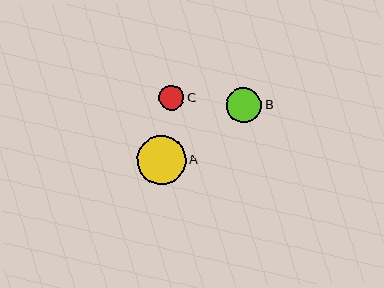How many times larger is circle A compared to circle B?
Circle A is approximately 1.4 times the size of circle B.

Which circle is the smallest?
Circle C is the smallest with a size of approximately 25 pixels.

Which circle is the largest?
Circle A is the largest with a size of approximately 49 pixels.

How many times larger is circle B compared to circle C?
Circle B is approximately 1.4 times the size of circle C.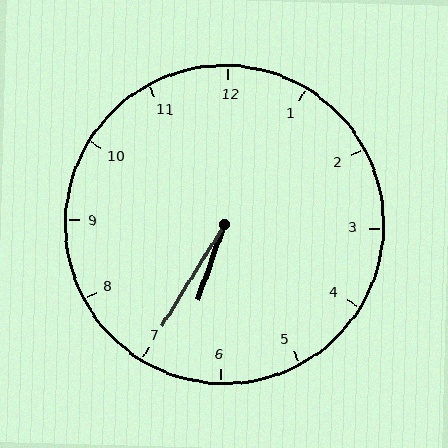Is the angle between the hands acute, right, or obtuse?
It is acute.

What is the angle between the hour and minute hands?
Approximately 12 degrees.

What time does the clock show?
6:35.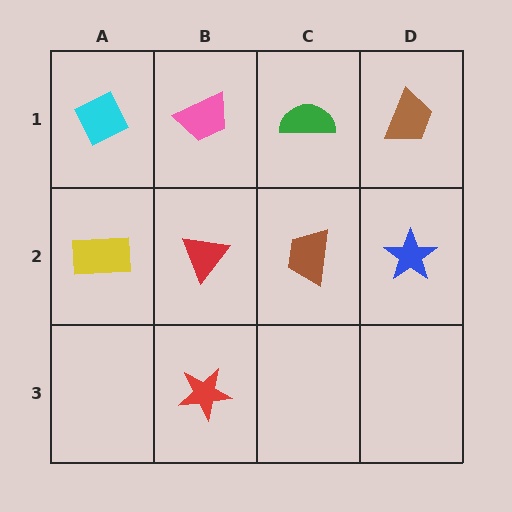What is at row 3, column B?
A red star.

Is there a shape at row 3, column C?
No, that cell is empty.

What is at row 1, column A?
A cyan diamond.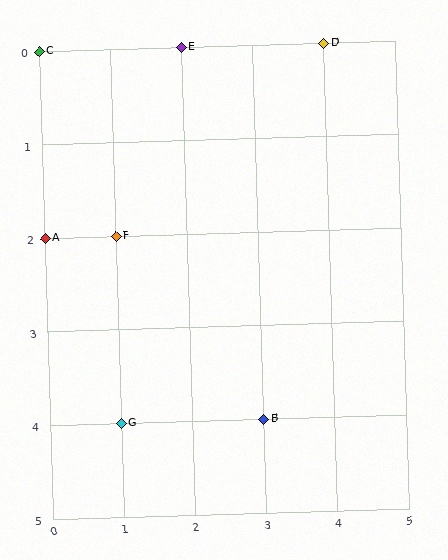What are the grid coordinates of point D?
Point D is at grid coordinates (4, 0).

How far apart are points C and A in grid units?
Points C and A are 2 rows apart.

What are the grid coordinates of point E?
Point E is at grid coordinates (2, 0).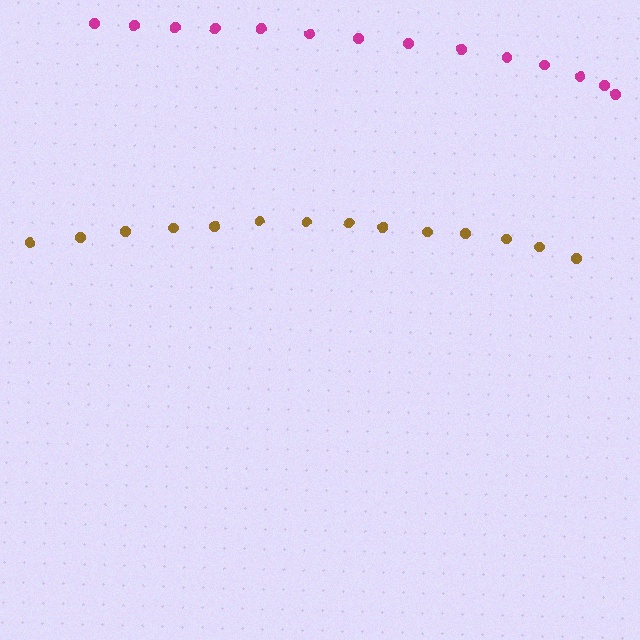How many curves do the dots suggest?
There are 2 distinct paths.